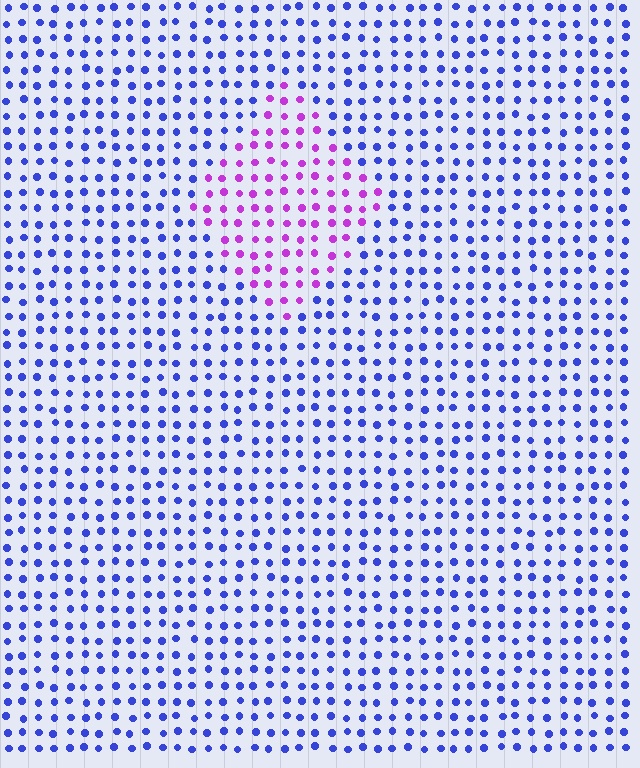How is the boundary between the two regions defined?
The boundary is defined purely by a slight shift in hue (about 58 degrees). Spacing, size, and orientation are identical on both sides.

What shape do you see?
I see a diamond.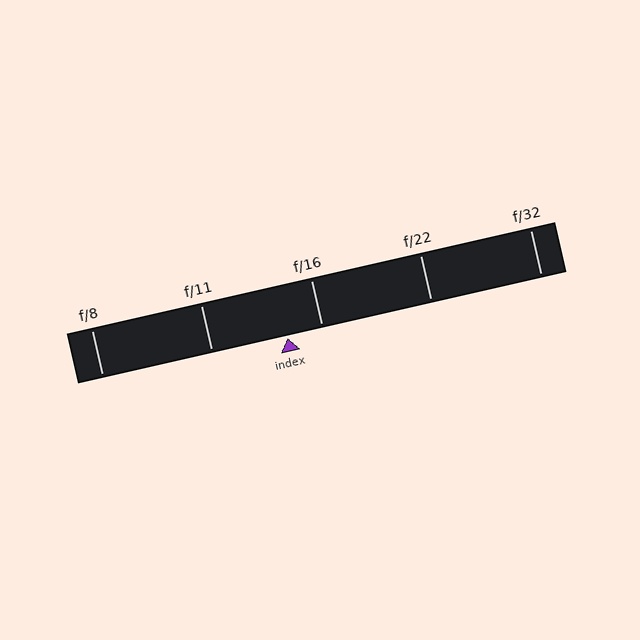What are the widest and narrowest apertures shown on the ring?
The widest aperture shown is f/8 and the narrowest is f/32.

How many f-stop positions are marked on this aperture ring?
There are 5 f-stop positions marked.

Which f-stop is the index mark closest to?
The index mark is closest to f/16.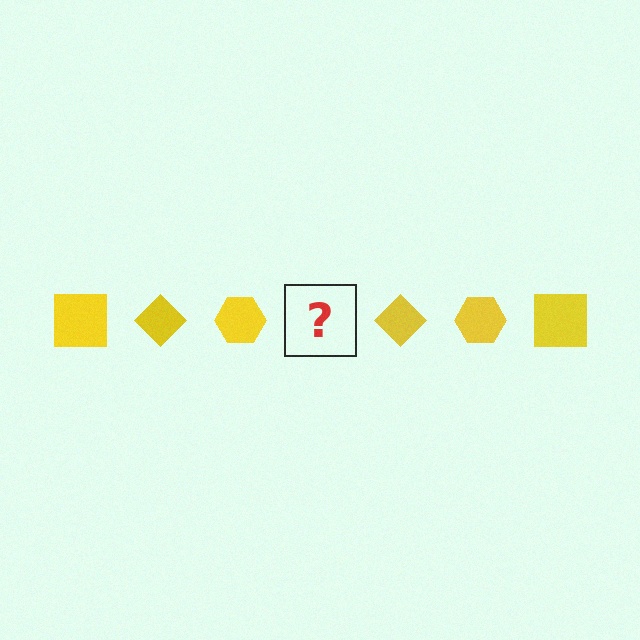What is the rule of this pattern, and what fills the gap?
The rule is that the pattern cycles through square, diamond, hexagon shapes in yellow. The gap should be filled with a yellow square.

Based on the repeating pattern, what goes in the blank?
The blank should be a yellow square.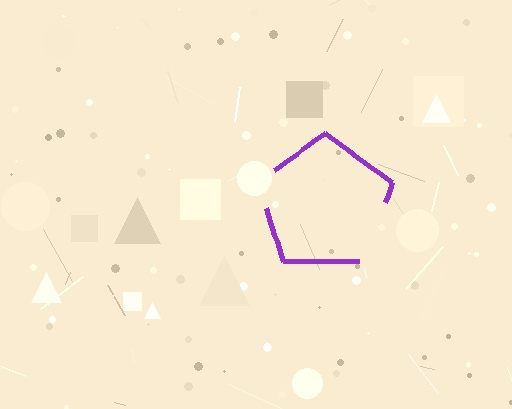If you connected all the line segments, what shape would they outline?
They would outline a pentagon.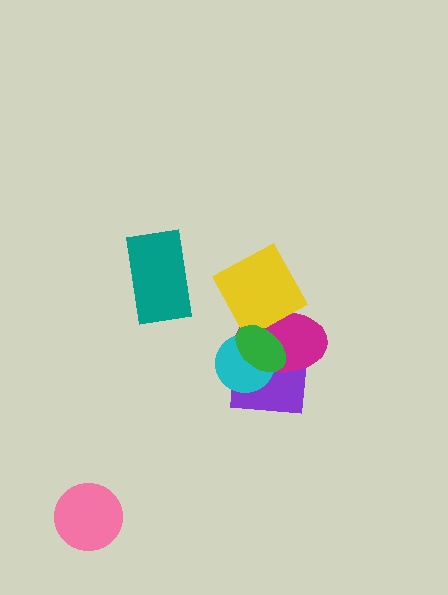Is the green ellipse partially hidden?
No, no other shape covers it.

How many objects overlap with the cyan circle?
3 objects overlap with the cyan circle.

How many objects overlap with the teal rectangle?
0 objects overlap with the teal rectangle.